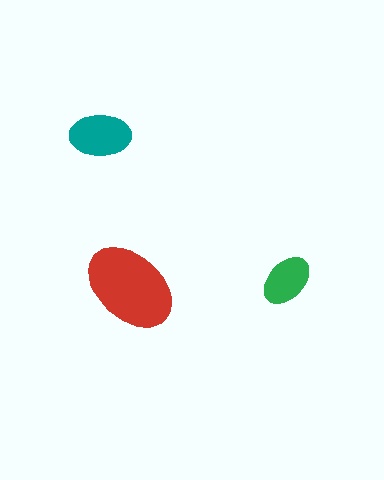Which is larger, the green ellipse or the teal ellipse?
The teal one.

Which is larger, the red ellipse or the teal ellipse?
The red one.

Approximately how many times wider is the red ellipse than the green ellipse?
About 2 times wider.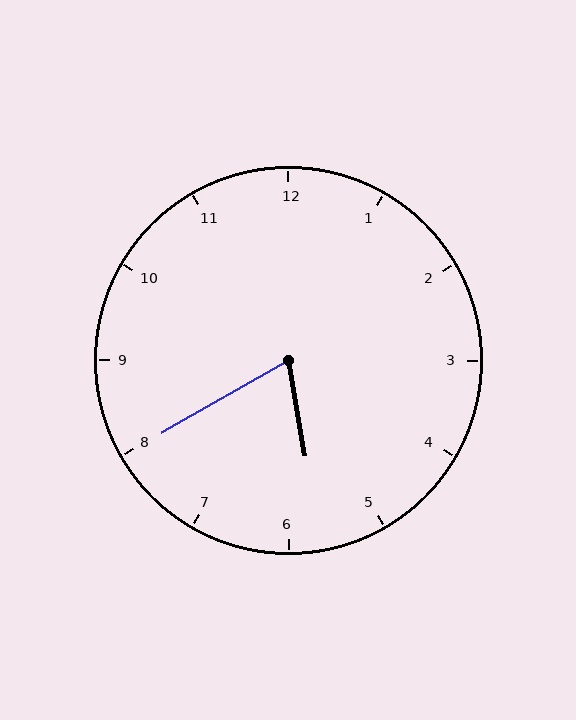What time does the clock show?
5:40.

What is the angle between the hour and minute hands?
Approximately 70 degrees.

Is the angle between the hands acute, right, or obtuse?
It is acute.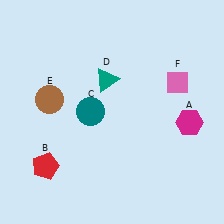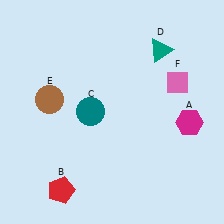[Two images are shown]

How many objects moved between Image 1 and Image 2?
2 objects moved between the two images.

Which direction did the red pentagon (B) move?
The red pentagon (B) moved down.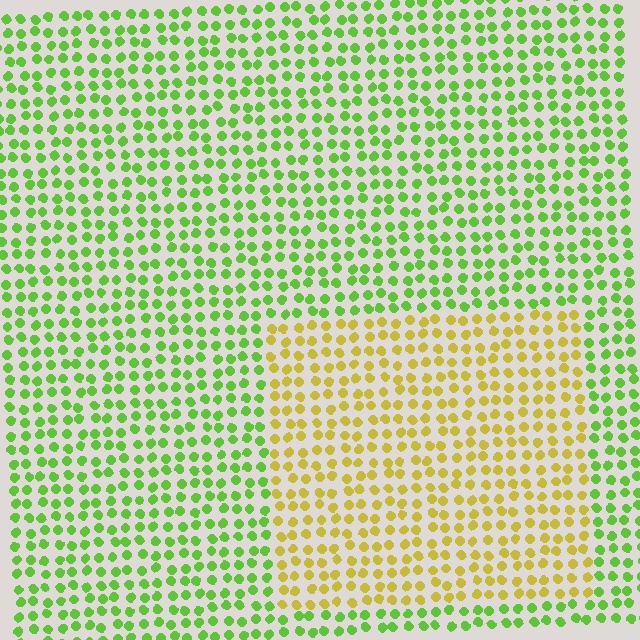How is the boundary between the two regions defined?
The boundary is defined purely by a slight shift in hue (about 48 degrees). Spacing, size, and orientation are identical on both sides.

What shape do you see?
I see a rectangle.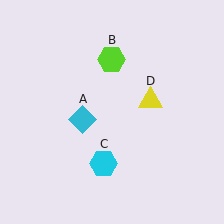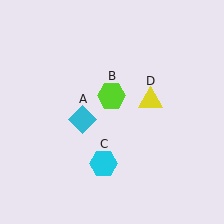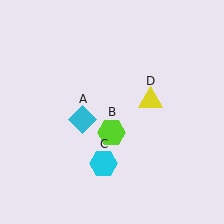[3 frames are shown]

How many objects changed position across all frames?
1 object changed position: lime hexagon (object B).